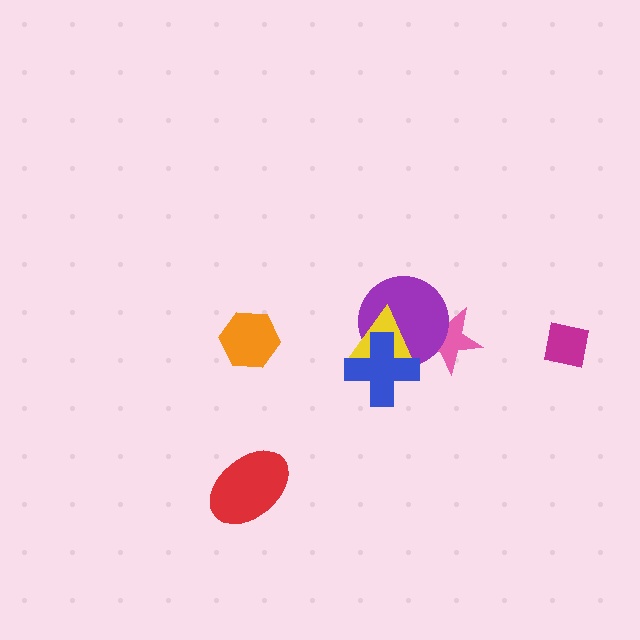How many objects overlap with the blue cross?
2 objects overlap with the blue cross.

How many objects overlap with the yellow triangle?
3 objects overlap with the yellow triangle.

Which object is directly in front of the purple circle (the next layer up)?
The yellow triangle is directly in front of the purple circle.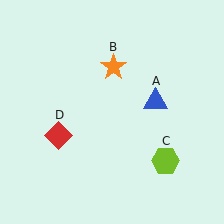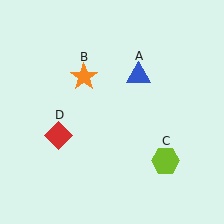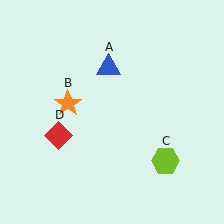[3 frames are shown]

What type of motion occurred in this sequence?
The blue triangle (object A), orange star (object B) rotated counterclockwise around the center of the scene.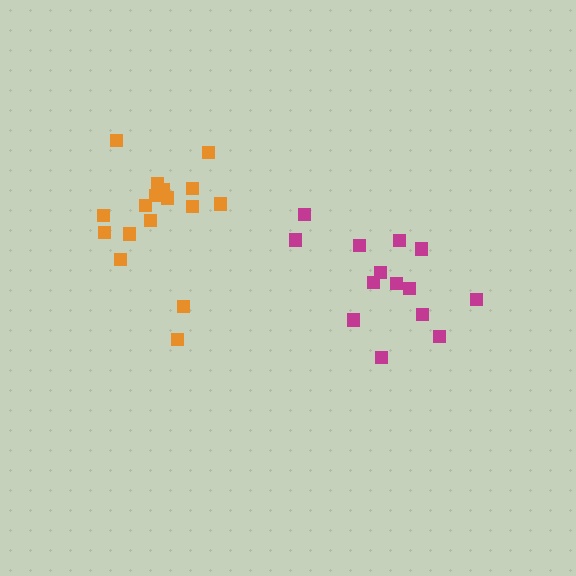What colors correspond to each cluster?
The clusters are colored: orange, magenta.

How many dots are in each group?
Group 1: 17 dots, Group 2: 14 dots (31 total).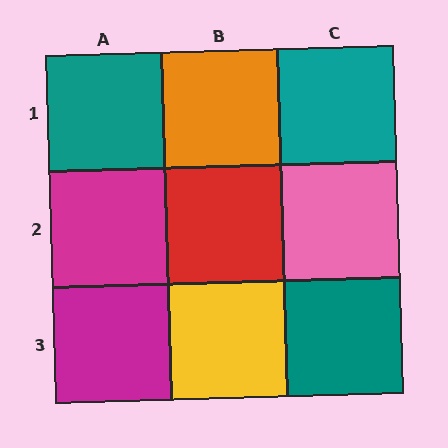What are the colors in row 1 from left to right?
Teal, orange, teal.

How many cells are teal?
3 cells are teal.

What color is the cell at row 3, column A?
Magenta.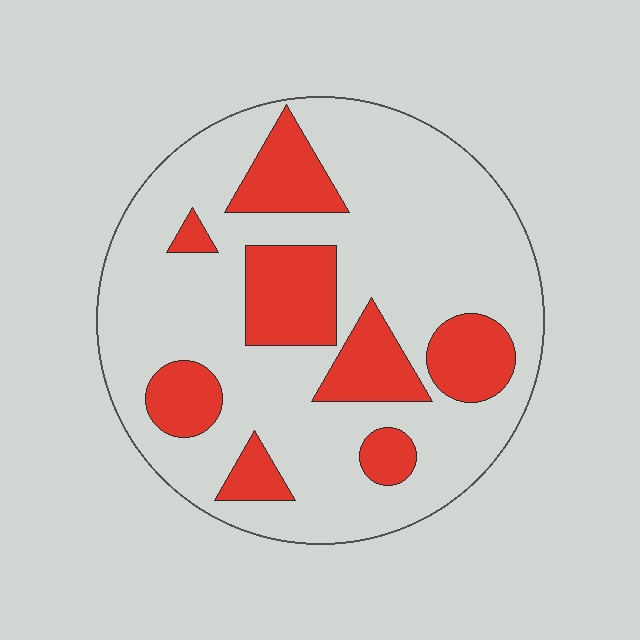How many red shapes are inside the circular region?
8.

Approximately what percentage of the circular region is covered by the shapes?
Approximately 25%.